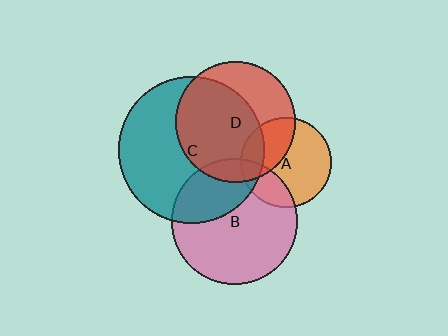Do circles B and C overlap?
Yes.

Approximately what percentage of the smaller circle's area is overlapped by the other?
Approximately 30%.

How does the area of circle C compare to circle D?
Approximately 1.5 times.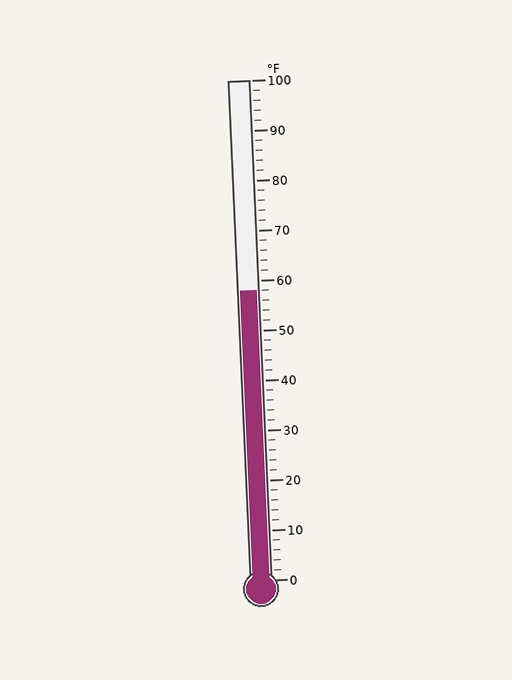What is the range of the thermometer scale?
The thermometer scale ranges from 0°F to 100°F.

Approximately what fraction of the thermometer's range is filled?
The thermometer is filled to approximately 60% of its range.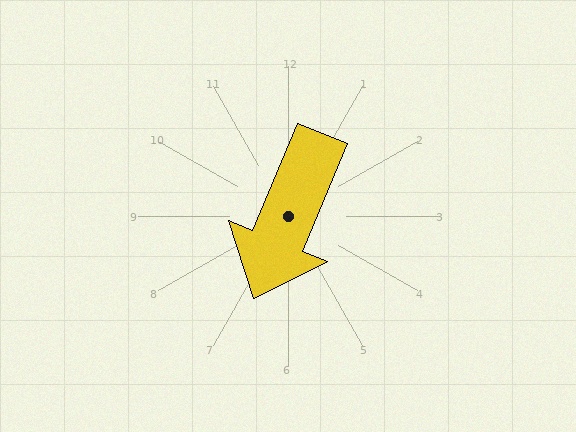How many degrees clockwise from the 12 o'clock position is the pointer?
Approximately 203 degrees.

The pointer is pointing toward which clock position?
Roughly 7 o'clock.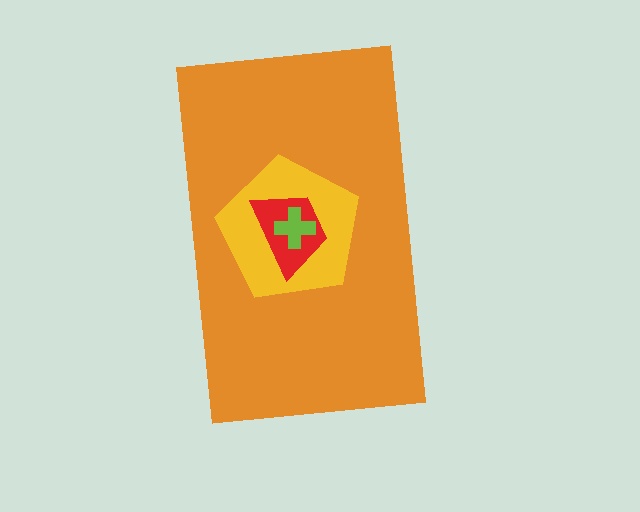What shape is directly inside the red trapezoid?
The lime cross.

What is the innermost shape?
The lime cross.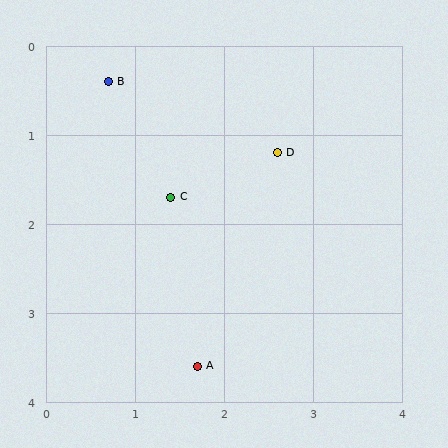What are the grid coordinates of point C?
Point C is at approximately (1.4, 1.7).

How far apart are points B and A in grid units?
Points B and A are about 3.4 grid units apart.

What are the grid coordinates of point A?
Point A is at approximately (1.7, 3.6).